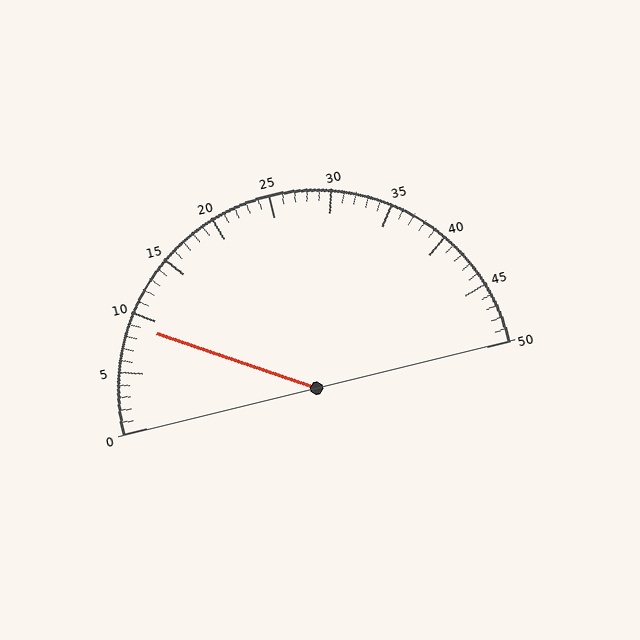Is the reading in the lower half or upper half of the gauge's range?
The reading is in the lower half of the range (0 to 50).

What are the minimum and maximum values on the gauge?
The gauge ranges from 0 to 50.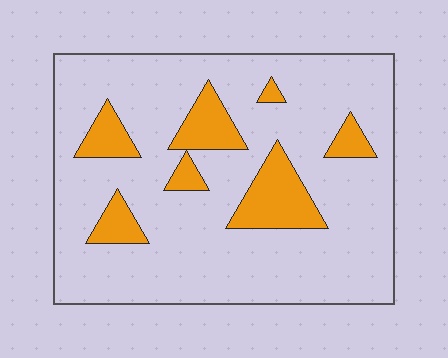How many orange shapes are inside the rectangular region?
7.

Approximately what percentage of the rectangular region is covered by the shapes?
Approximately 15%.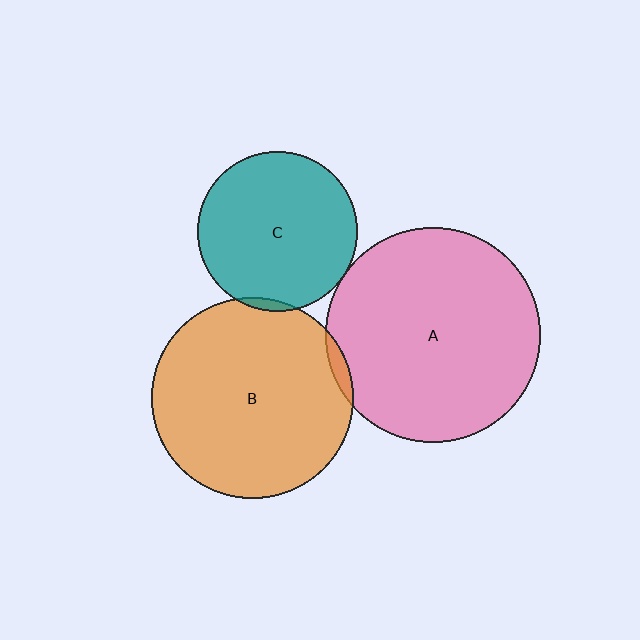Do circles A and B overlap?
Yes.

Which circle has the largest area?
Circle A (pink).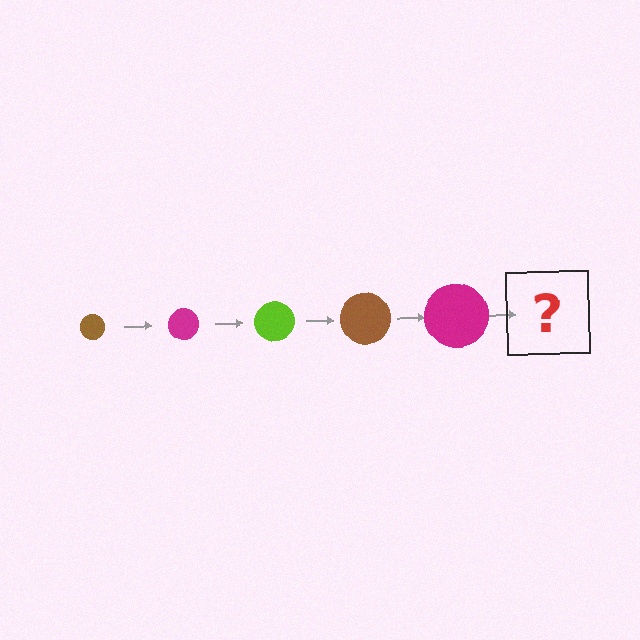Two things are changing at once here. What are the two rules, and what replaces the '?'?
The two rules are that the circle grows larger each step and the color cycles through brown, magenta, and lime. The '?' should be a lime circle, larger than the previous one.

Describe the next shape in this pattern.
It should be a lime circle, larger than the previous one.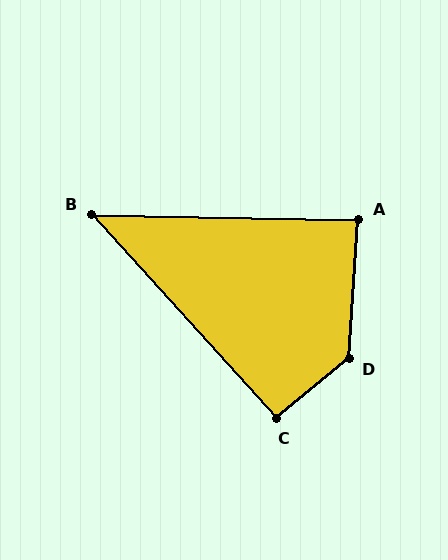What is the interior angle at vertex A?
Approximately 87 degrees (approximately right).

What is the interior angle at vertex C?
Approximately 93 degrees (approximately right).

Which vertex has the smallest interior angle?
B, at approximately 47 degrees.